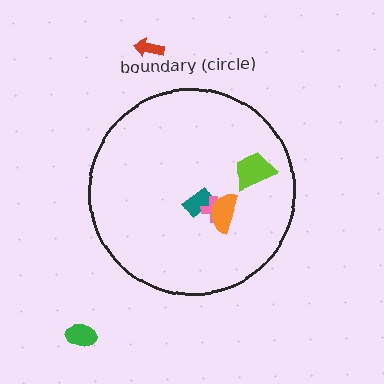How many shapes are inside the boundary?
4 inside, 2 outside.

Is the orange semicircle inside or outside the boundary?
Inside.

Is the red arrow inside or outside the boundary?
Outside.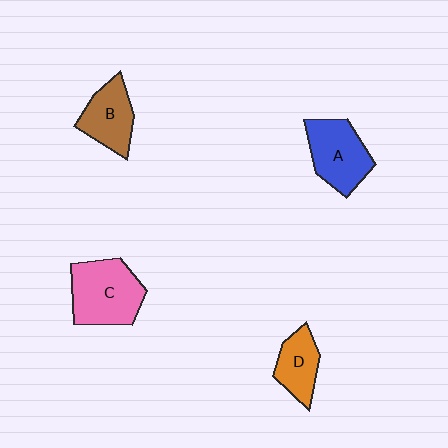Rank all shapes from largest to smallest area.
From largest to smallest: C (pink), A (blue), B (brown), D (orange).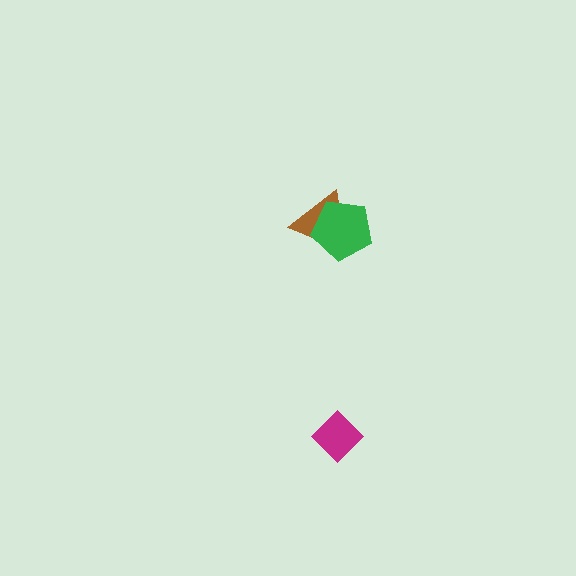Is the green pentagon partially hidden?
No, no other shape covers it.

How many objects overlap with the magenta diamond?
0 objects overlap with the magenta diamond.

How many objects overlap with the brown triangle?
1 object overlaps with the brown triangle.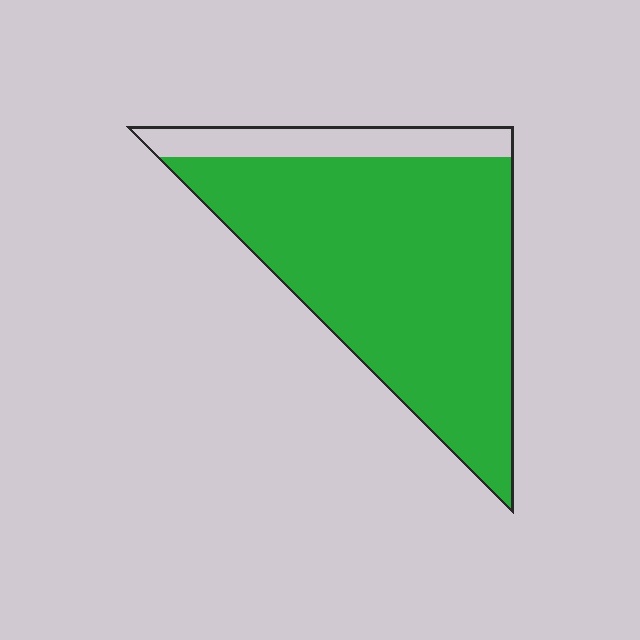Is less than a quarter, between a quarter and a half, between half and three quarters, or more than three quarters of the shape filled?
More than three quarters.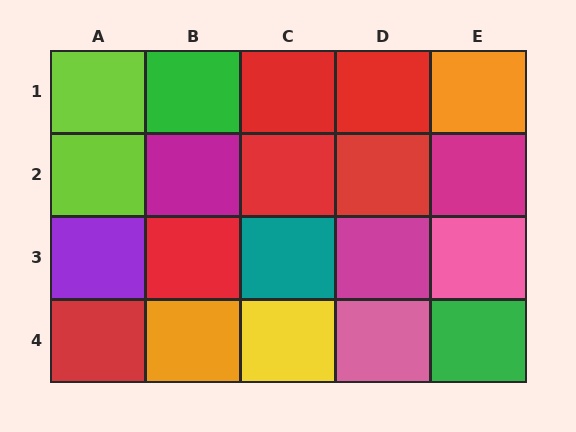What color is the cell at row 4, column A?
Red.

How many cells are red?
6 cells are red.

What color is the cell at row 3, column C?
Teal.